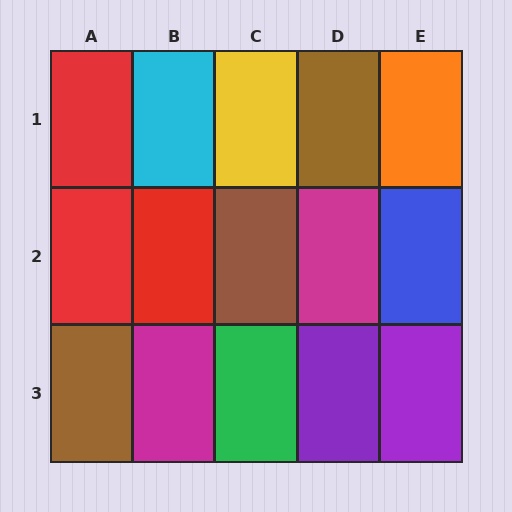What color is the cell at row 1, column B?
Cyan.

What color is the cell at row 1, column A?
Red.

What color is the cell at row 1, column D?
Brown.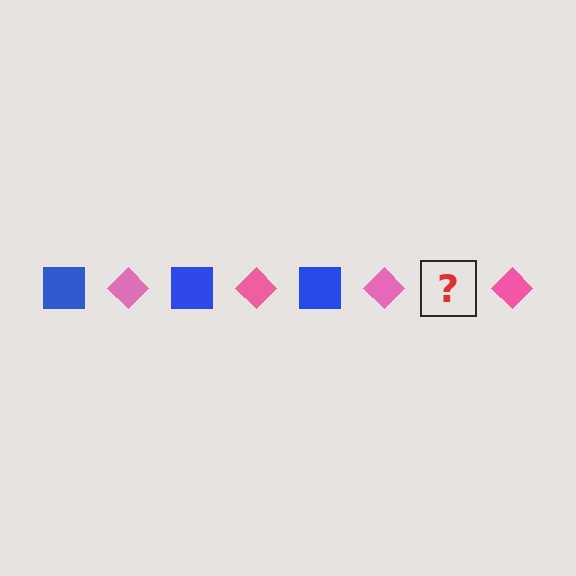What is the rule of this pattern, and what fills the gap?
The rule is that the pattern alternates between blue square and pink diamond. The gap should be filled with a blue square.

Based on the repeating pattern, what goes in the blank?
The blank should be a blue square.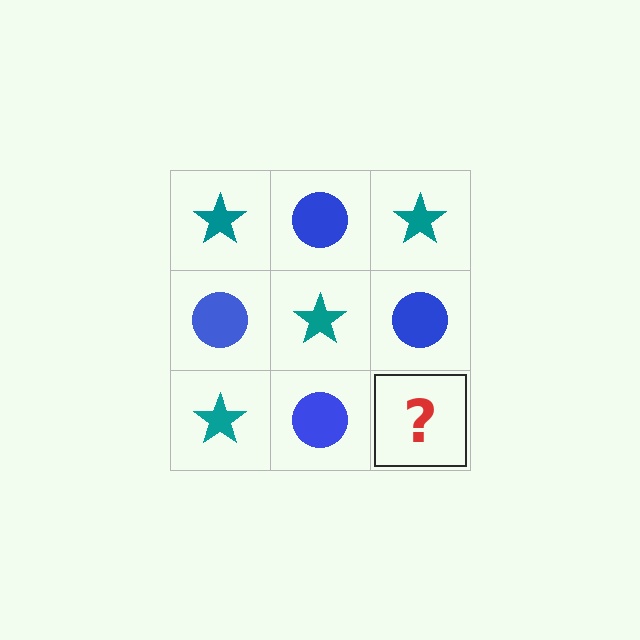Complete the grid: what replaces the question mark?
The question mark should be replaced with a teal star.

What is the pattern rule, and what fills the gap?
The rule is that it alternates teal star and blue circle in a checkerboard pattern. The gap should be filled with a teal star.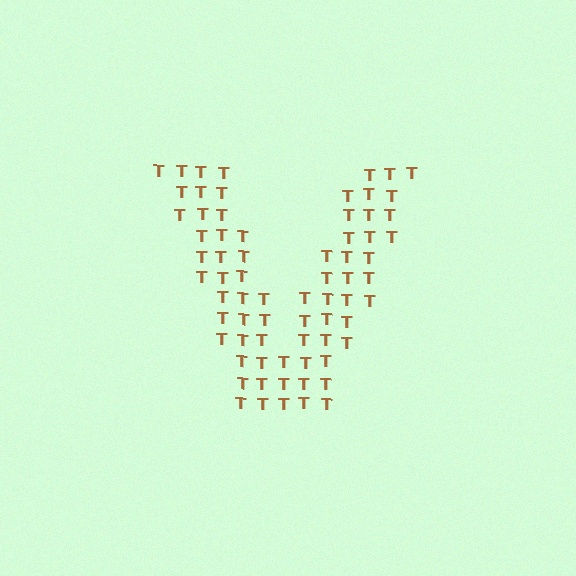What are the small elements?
The small elements are letter T's.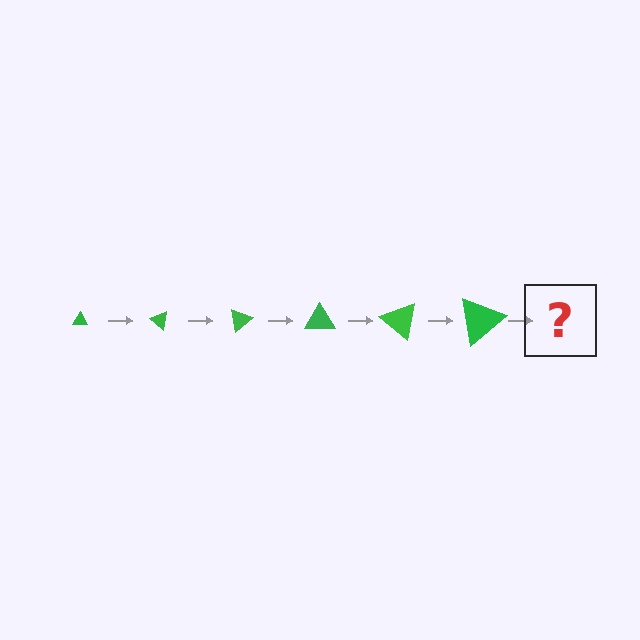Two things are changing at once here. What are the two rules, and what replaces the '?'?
The two rules are that the triangle grows larger each step and it rotates 40 degrees each step. The '?' should be a triangle, larger than the previous one and rotated 240 degrees from the start.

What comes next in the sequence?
The next element should be a triangle, larger than the previous one and rotated 240 degrees from the start.